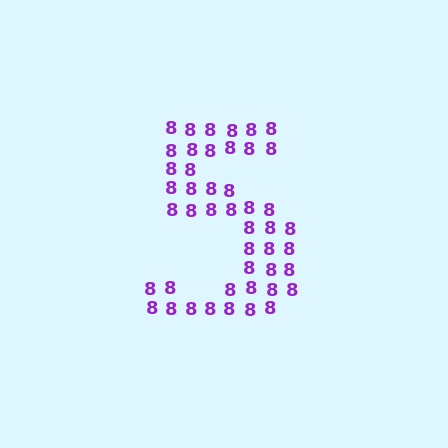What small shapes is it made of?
It is made of small digit 8's.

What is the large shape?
The large shape is the digit 5.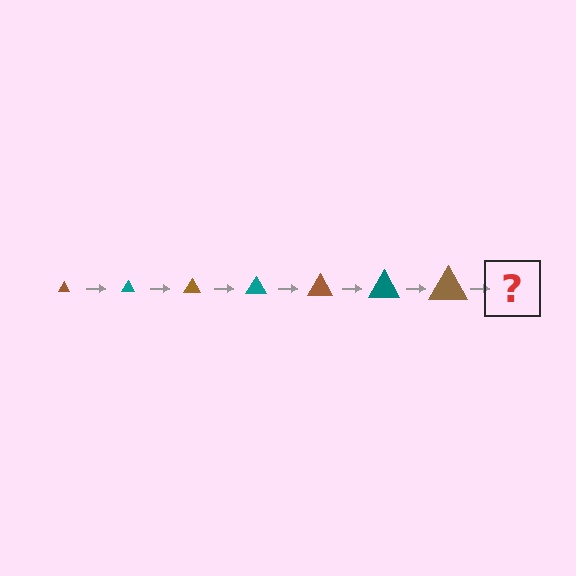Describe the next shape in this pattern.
It should be a teal triangle, larger than the previous one.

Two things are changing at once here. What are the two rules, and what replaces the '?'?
The two rules are that the triangle grows larger each step and the color cycles through brown and teal. The '?' should be a teal triangle, larger than the previous one.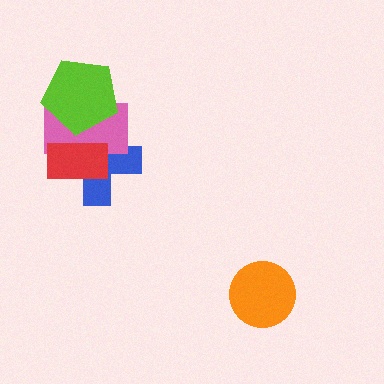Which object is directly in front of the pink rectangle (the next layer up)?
The lime pentagon is directly in front of the pink rectangle.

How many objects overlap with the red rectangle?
2 objects overlap with the red rectangle.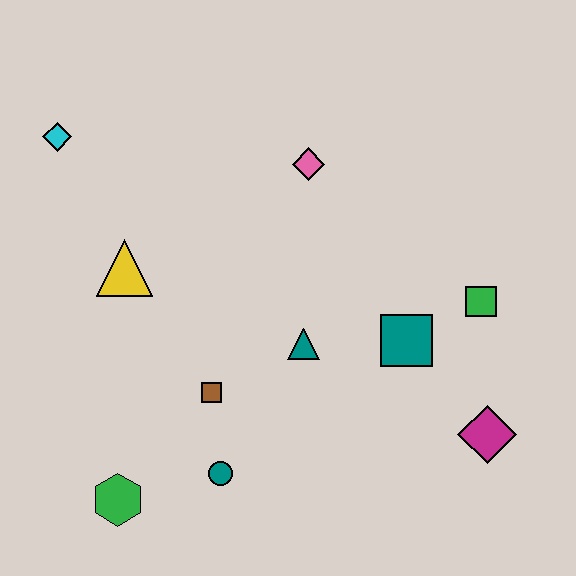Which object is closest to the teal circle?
The brown square is closest to the teal circle.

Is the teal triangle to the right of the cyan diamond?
Yes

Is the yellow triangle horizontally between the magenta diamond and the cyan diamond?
Yes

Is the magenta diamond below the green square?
Yes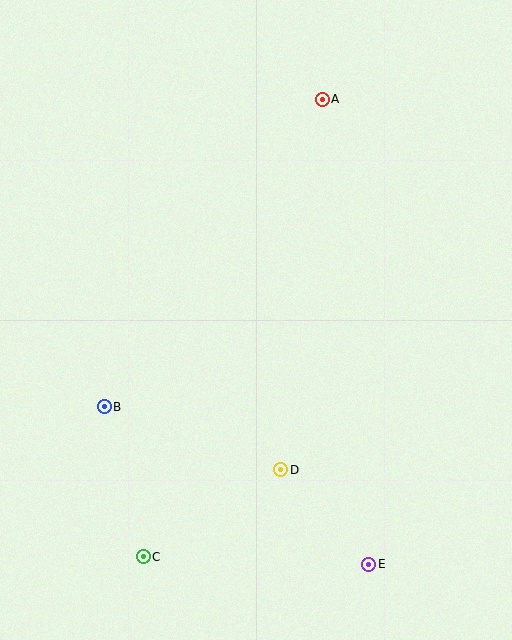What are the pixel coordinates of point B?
Point B is at (104, 407).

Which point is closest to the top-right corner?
Point A is closest to the top-right corner.